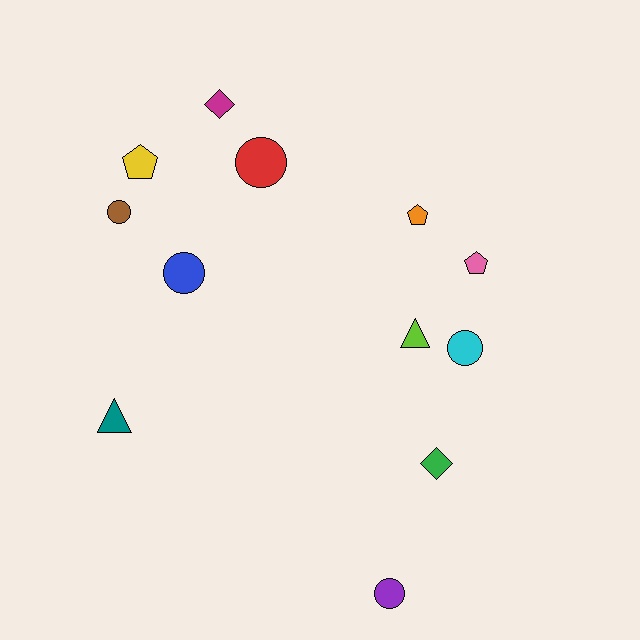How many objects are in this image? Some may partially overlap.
There are 12 objects.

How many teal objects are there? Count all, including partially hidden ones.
There is 1 teal object.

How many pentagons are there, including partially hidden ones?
There are 3 pentagons.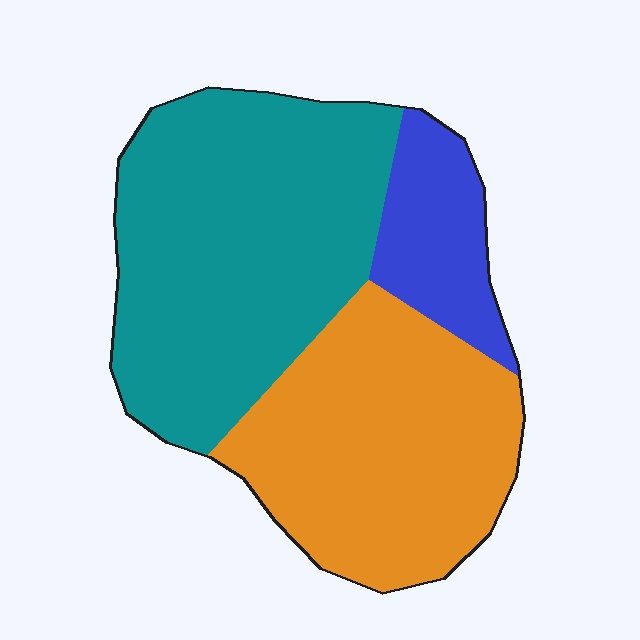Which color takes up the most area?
Teal, at roughly 50%.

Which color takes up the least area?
Blue, at roughly 15%.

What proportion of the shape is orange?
Orange takes up between a quarter and a half of the shape.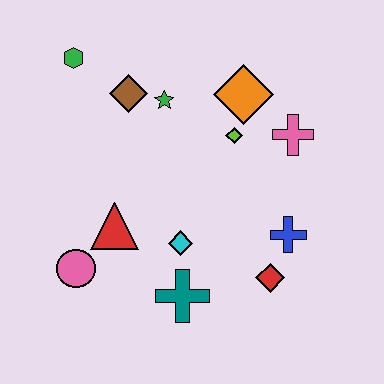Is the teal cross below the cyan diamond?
Yes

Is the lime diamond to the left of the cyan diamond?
No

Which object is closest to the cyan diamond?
The teal cross is closest to the cyan diamond.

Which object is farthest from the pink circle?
The pink cross is farthest from the pink circle.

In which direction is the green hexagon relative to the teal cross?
The green hexagon is above the teal cross.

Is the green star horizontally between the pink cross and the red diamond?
No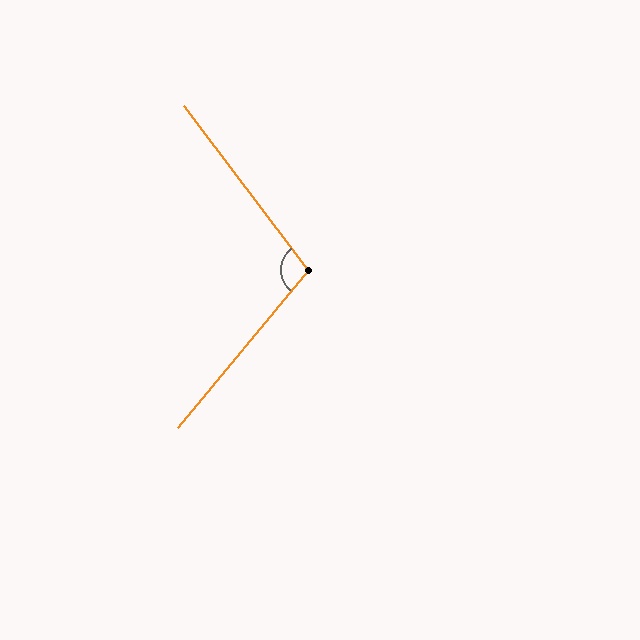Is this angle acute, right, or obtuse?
It is obtuse.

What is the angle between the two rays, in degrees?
Approximately 103 degrees.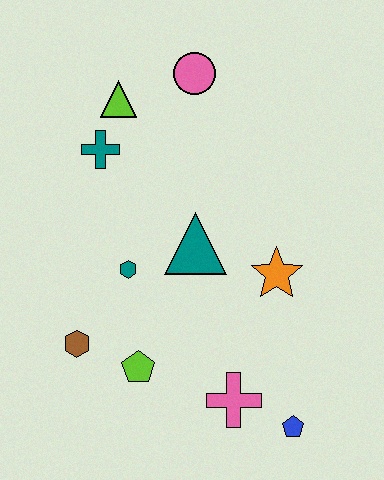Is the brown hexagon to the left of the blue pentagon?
Yes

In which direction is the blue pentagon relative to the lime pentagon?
The blue pentagon is to the right of the lime pentagon.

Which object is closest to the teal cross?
The lime triangle is closest to the teal cross.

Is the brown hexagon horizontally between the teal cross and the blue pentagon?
No